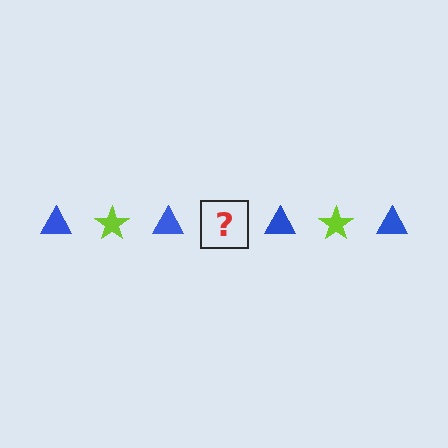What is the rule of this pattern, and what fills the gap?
The rule is that the pattern alternates between blue triangle and lime star. The gap should be filled with a lime star.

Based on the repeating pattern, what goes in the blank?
The blank should be a lime star.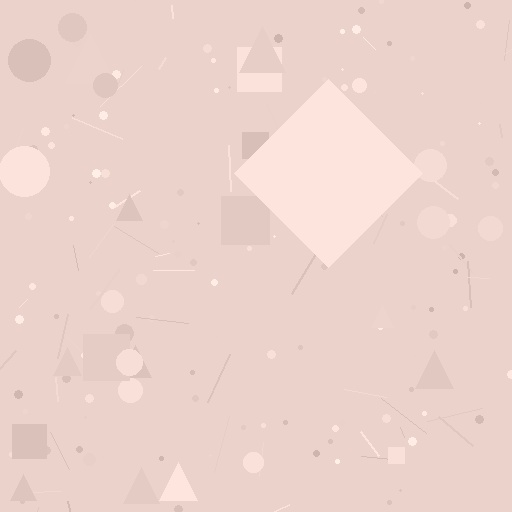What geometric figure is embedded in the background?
A diamond is embedded in the background.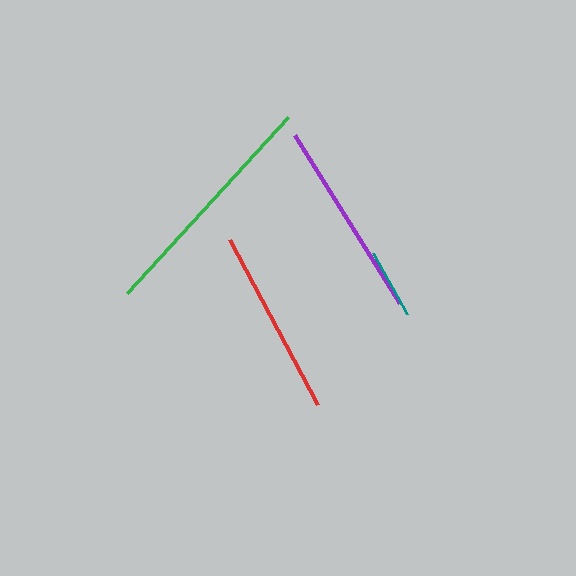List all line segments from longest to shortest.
From longest to shortest: green, purple, red, teal.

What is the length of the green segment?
The green segment is approximately 239 pixels long.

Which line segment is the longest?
The green line is the longest at approximately 239 pixels.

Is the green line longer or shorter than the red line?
The green line is longer than the red line.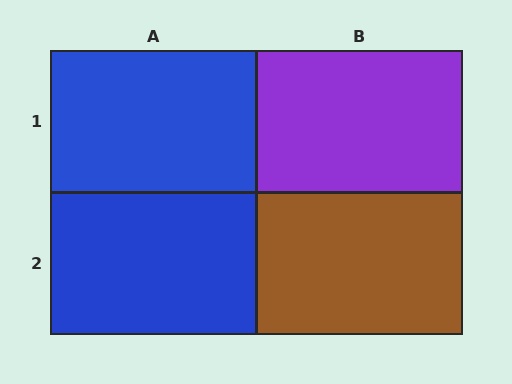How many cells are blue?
2 cells are blue.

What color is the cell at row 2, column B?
Brown.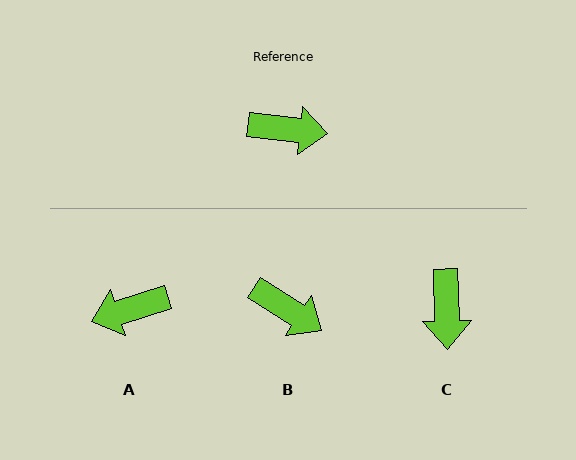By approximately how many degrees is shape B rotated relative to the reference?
Approximately 26 degrees clockwise.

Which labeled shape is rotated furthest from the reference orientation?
A, about 156 degrees away.